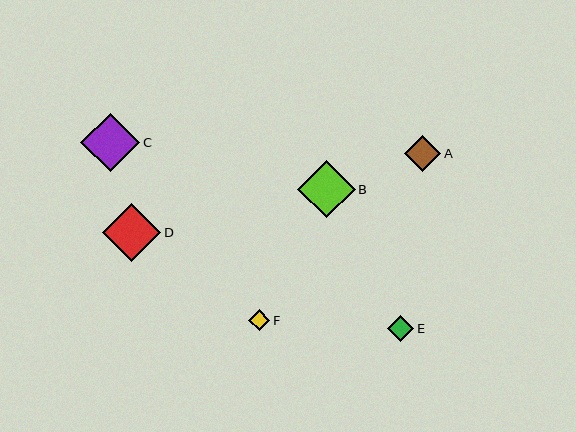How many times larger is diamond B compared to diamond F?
Diamond B is approximately 2.7 times the size of diamond F.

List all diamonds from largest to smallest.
From largest to smallest: C, D, B, A, E, F.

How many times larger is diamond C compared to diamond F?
Diamond C is approximately 2.8 times the size of diamond F.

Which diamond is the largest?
Diamond C is the largest with a size of approximately 59 pixels.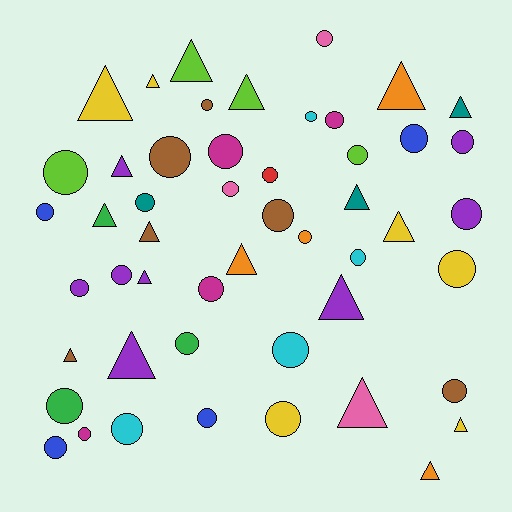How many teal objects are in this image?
There are 3 teal objects.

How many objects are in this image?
There are 50 objects.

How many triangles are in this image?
There are 19 triangles.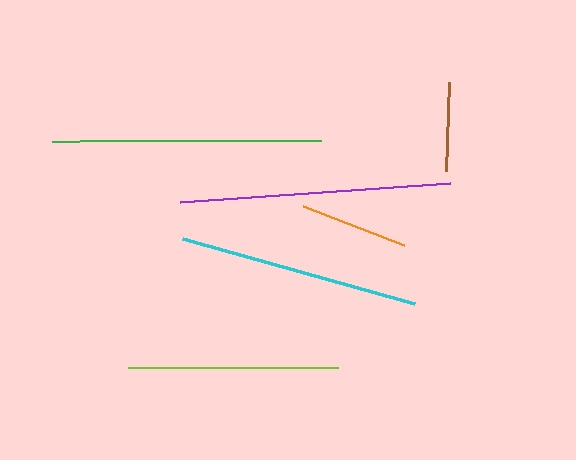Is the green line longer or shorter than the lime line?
The green line is longer than the lime line.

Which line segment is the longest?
The purple line is the longest at approximately 271 pixels.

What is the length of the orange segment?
The orange segment is approximately 108 pixels long.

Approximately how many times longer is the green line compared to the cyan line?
The green line is approximately 1.1 times the length of the cyan line.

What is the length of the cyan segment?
The cyan segment is approximately 241 pixels long.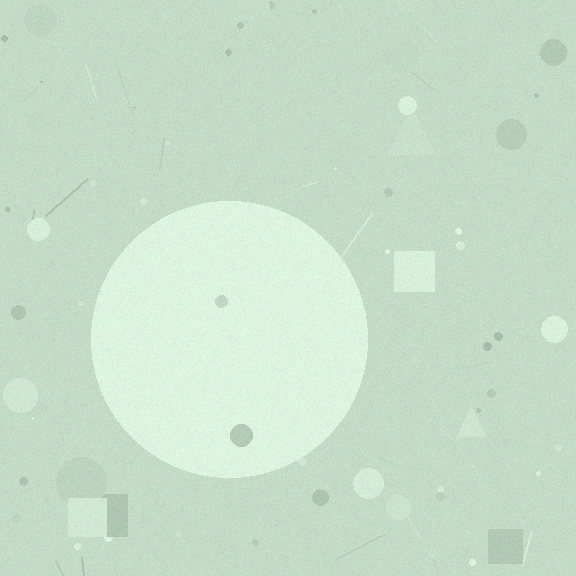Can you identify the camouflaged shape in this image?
The camouflaged shape is a circle.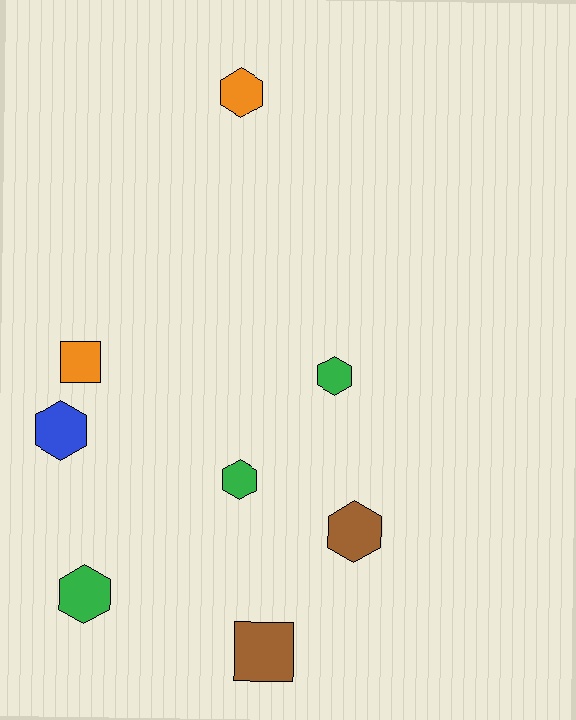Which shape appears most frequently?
Hexagon, with 6 objects.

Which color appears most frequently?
Green, with 3 objects.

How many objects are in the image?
There are 8 objects.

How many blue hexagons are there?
There is 1 blue hexagon.